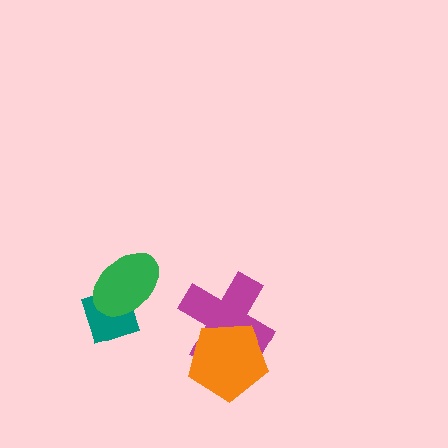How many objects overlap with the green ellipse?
1 object overlaps with the green ellipse.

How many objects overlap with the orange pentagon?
1 object overlaps with the orange pentagon.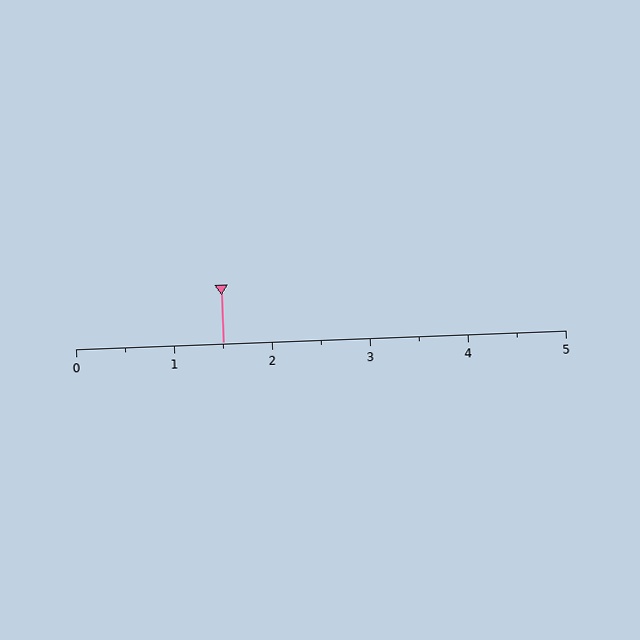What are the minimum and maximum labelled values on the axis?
The axis runs from 0 to 5.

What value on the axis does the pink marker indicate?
The marker indicates approximately 1.5.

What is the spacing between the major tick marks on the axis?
The major ticks are spaced 1 apart.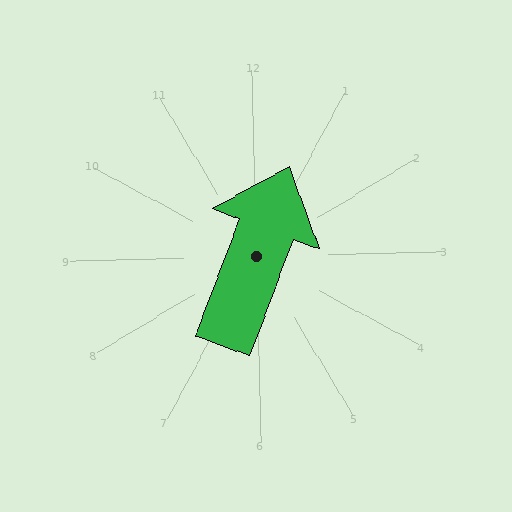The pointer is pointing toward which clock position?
Roughly 1 o'clock.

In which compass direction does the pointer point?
North.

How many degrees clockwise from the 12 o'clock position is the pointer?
Approximately 22 degrees.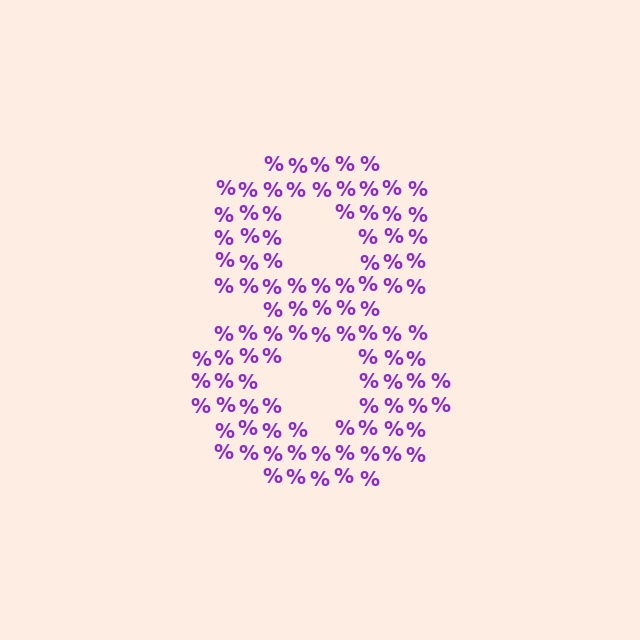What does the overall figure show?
The overall figure shows the digit 8.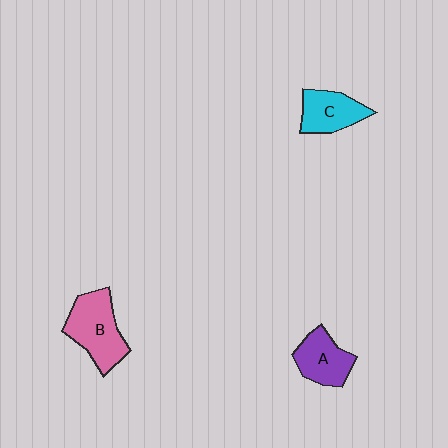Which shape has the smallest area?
Shape C (cyan).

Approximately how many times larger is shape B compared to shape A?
Approximately 1.4 times.